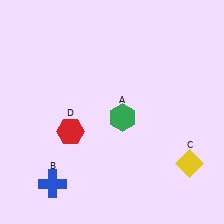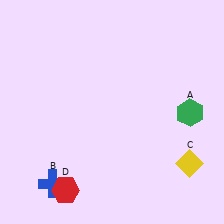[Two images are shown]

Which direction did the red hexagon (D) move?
The red hexagon (D) moved down.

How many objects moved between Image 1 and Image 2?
2 objects moved between the two images.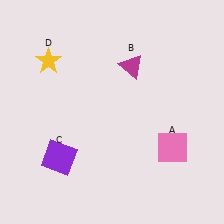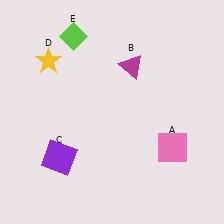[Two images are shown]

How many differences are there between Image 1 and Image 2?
There is 1 difference between the two images.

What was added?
A lime diamond (E) was added in Image 2.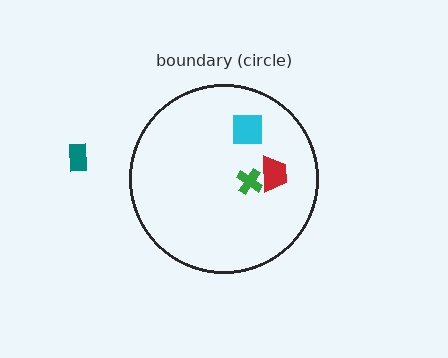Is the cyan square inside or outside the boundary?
Inside.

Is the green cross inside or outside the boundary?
Inside.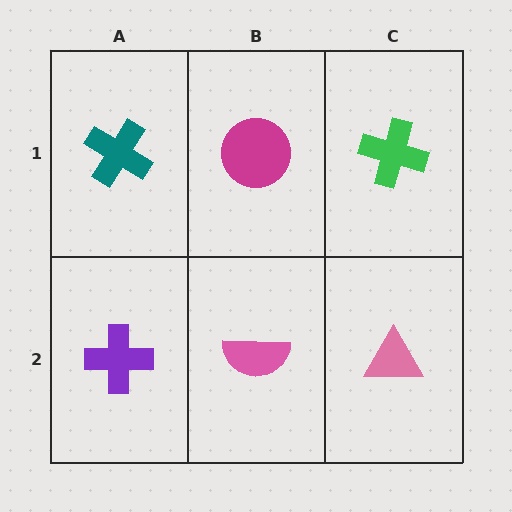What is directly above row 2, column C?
A green cross.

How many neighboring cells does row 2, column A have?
2.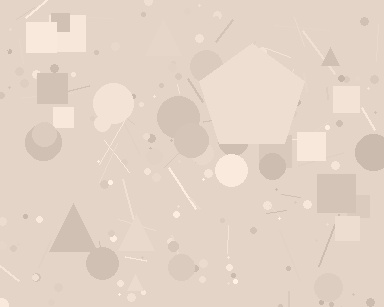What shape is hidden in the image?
A pentagon is hidden in the image.